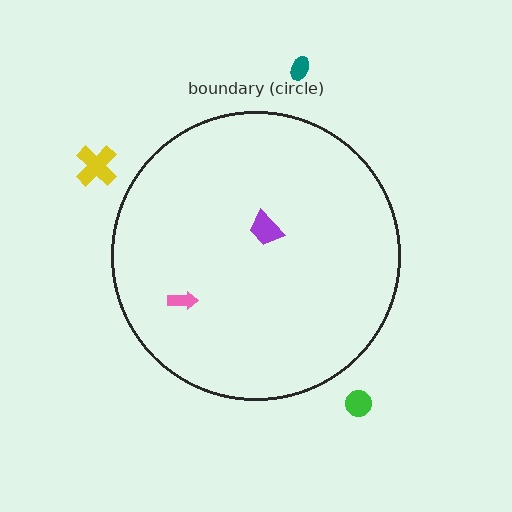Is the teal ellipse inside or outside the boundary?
Outside.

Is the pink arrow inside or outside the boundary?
Inside.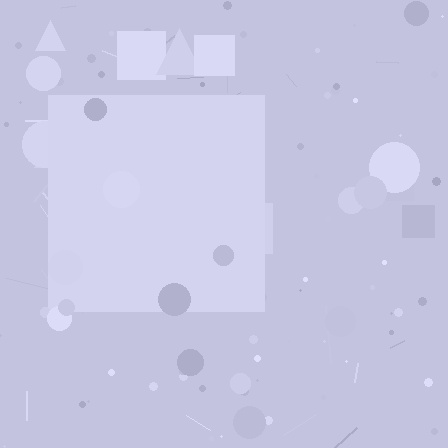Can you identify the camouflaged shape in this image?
The camouflaged shape is a square.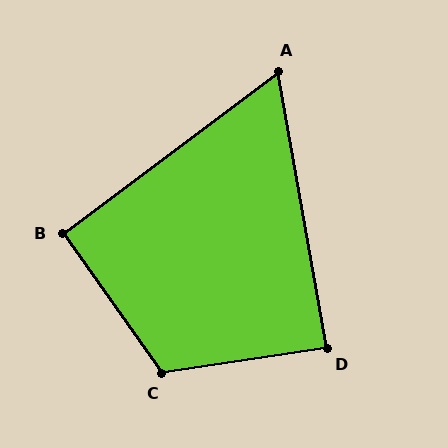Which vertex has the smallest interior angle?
A, at approximately 63 degrees.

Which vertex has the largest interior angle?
C, at approximately 117 degrees.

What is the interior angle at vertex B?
Approximately 91 degrees (approximately right).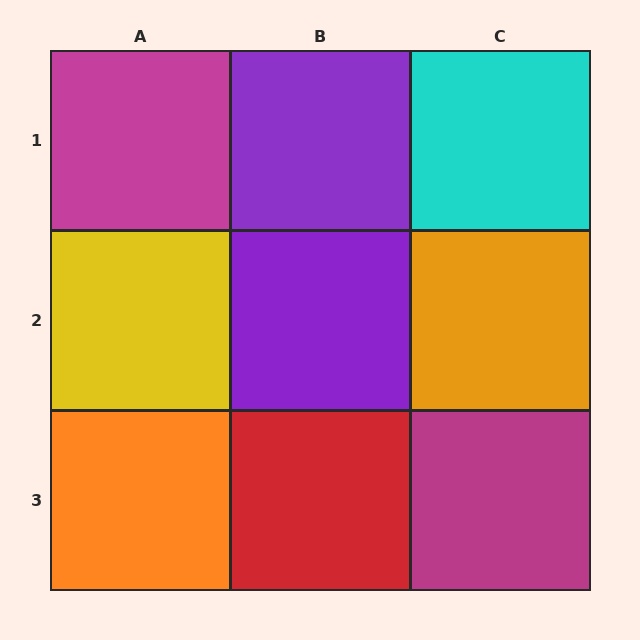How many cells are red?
1 cell is red.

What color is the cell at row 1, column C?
Cyan.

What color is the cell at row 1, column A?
Magenta.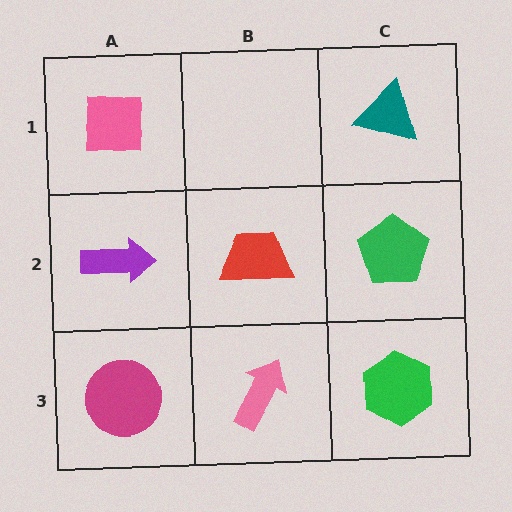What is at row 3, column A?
A magenta circle.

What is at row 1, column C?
A teal triangle.